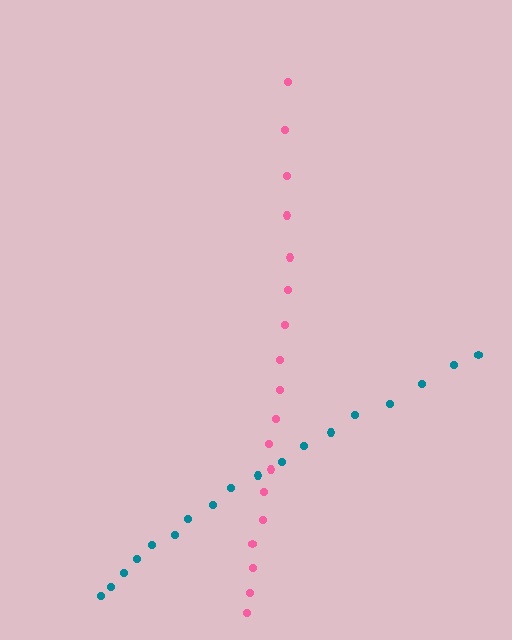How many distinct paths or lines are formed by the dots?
There are 2 distinct paths.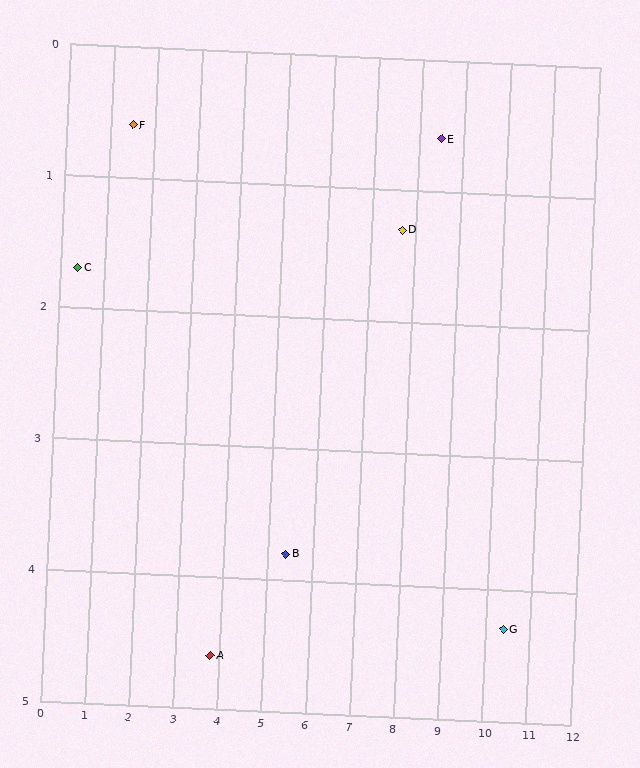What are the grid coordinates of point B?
Point B is at approximately (5.4, 3.8).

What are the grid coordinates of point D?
Point D is at approximately (7.7, 1.3).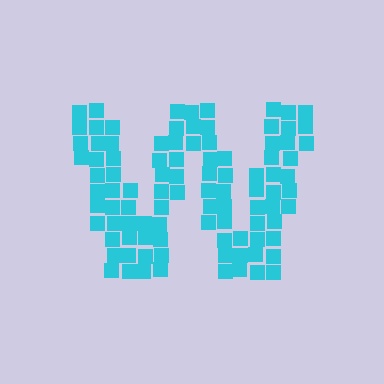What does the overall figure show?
The overall figure shows the letter W.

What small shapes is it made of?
It is made of small squares.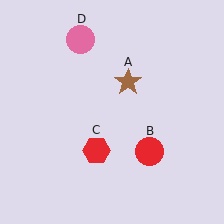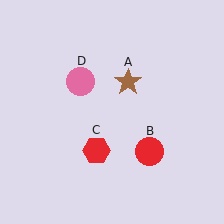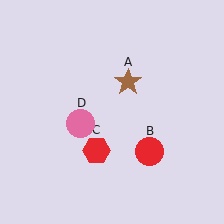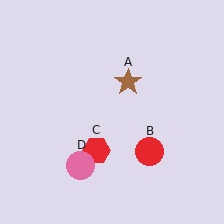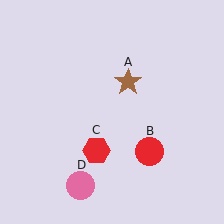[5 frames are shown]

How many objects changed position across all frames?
1 object changed position: pink circle (object D).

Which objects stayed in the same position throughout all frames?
Brown star (object A) and red circle (object B) and red hexagon (object C) remained stationary.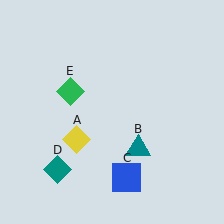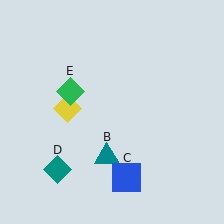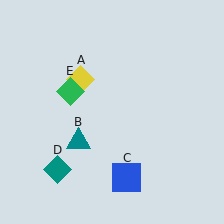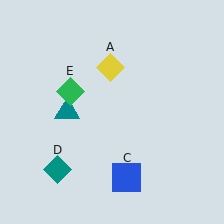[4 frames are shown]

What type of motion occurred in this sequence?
The yellow diamond (object A), teal triangle (object B) rotated clockwise around the center of the scene.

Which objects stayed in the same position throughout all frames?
Blue square (object C) and teal diamond (object D) and green diamond (object E) remained stationary.